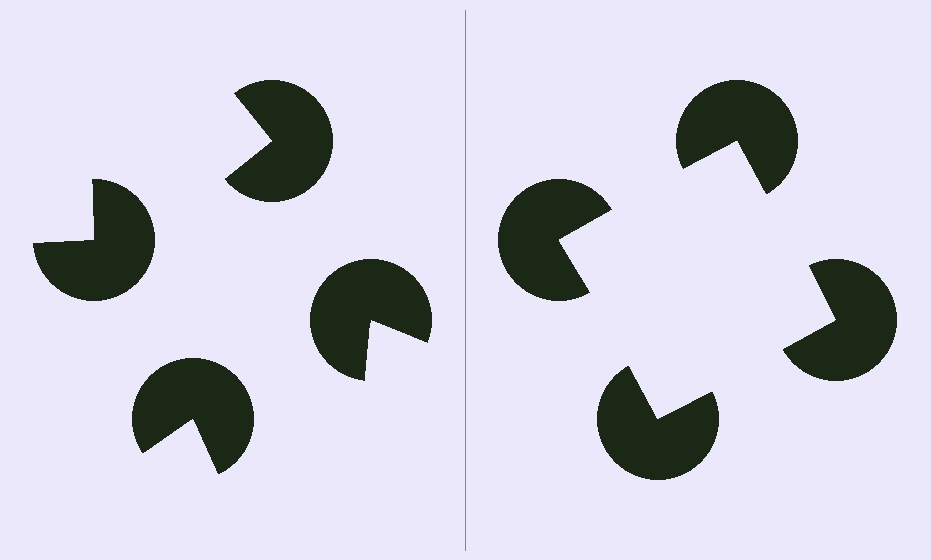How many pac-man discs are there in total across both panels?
8 — 4 on each side.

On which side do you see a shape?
An illusory square appears on the right side. On the left side the wedge cuts are rotated, so no coherent shape forms.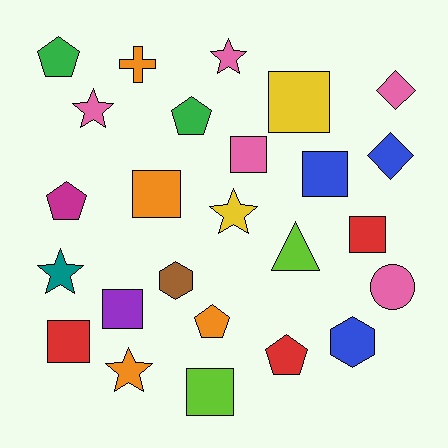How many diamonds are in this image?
There are 2 diamonds.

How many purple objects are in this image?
There is 1 purple object.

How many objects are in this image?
There are 25 objects.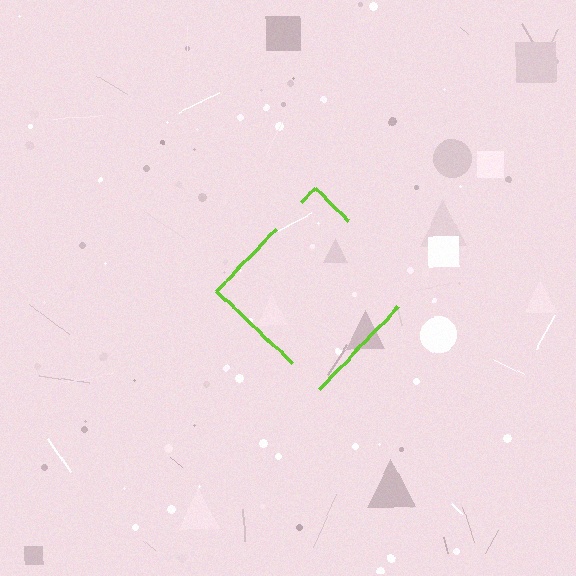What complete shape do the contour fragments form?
The contour fragments form a diamond.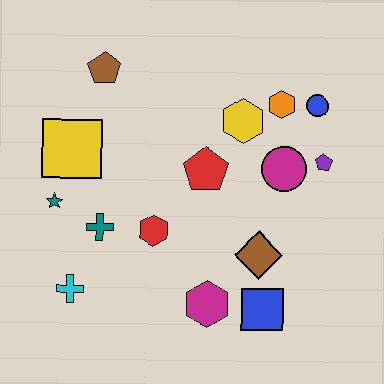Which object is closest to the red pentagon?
The yellow hexagon is closest to the red pentagon.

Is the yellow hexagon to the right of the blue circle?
No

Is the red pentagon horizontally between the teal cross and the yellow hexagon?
Yes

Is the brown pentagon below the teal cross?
No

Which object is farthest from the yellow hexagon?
The cyan cross is farthest from the yellow hexagon.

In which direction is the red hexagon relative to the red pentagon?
The red hexagon is below the red pentagon.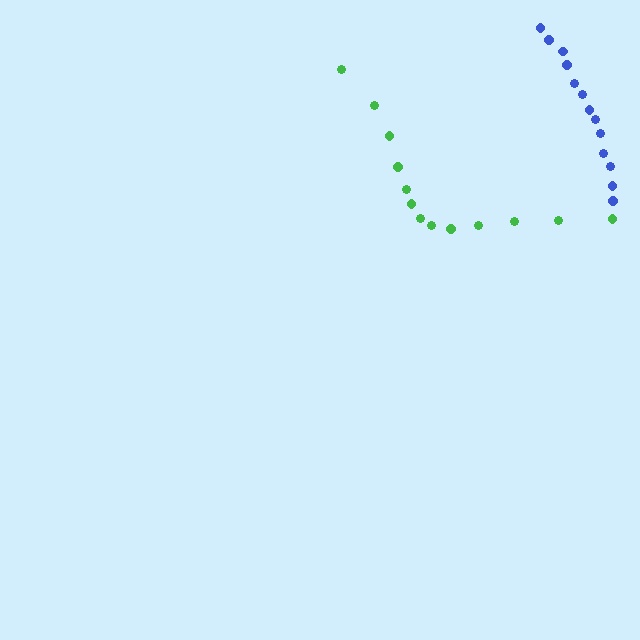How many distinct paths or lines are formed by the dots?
There are 2 distinct paths.